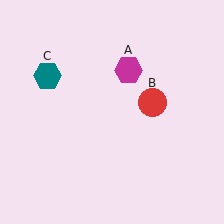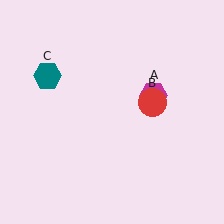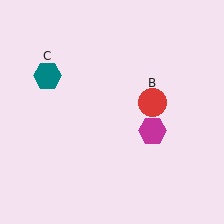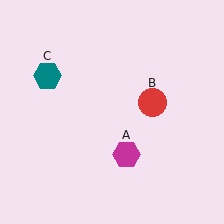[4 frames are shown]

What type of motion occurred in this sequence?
The magenta hexagon (object A) rotated clockwise around the center of the scene.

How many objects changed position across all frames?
1 object changed position: magenta hexagon (object A).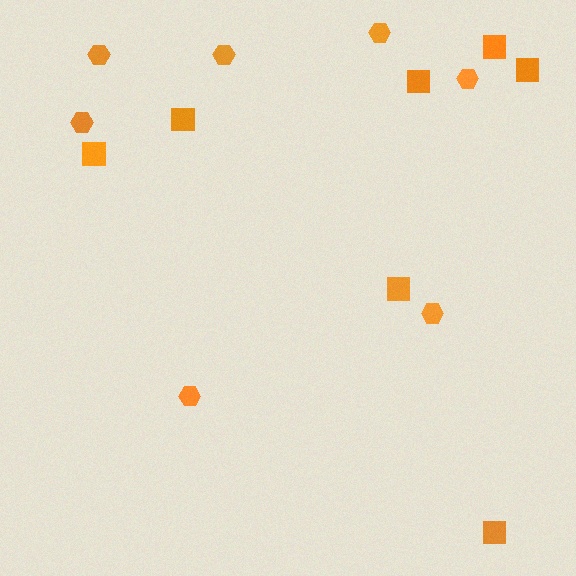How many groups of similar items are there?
There are 2 groups: one group of squares (7) and one group of hexagons (7).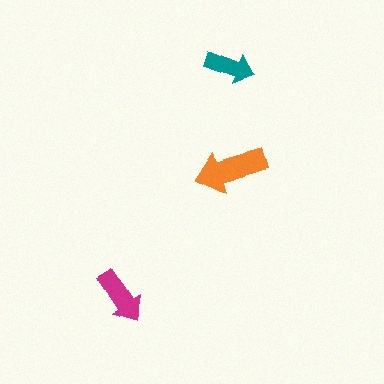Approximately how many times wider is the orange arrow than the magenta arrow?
About 1.5 times wider.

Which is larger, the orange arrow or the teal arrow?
The orange one.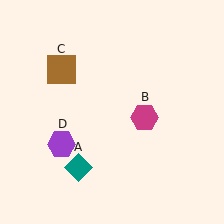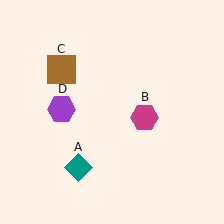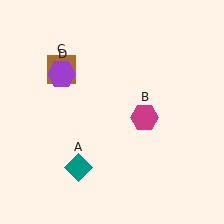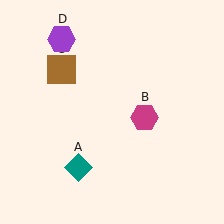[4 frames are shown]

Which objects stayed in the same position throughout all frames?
Teal diamond (object A) and magenta hexagon (object B) and brown square (object C) remained stationary.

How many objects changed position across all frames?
1 object changed position: purple hexagon (object D).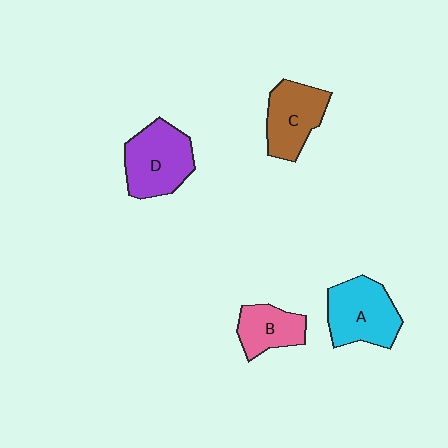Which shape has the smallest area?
Shape B (pink).